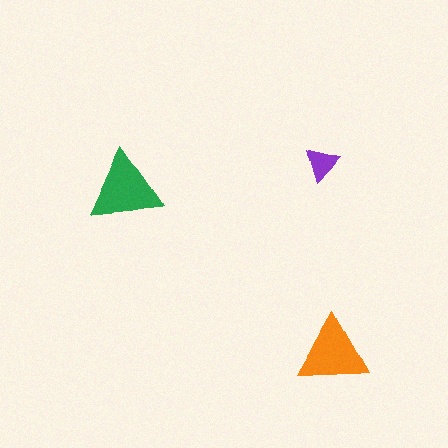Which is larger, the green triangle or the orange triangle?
The green one.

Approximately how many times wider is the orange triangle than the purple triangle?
About 2 times wider.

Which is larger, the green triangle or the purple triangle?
The green one.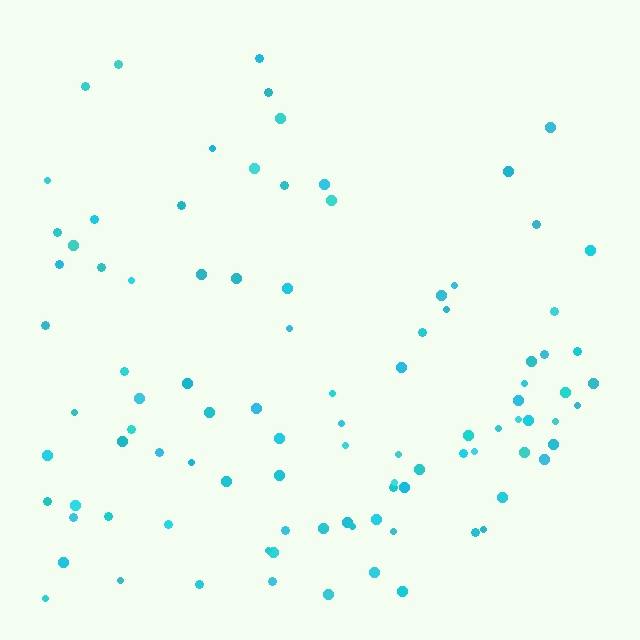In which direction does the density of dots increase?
From top to bottom, with the bottom side densest.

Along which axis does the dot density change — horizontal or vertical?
Vertical.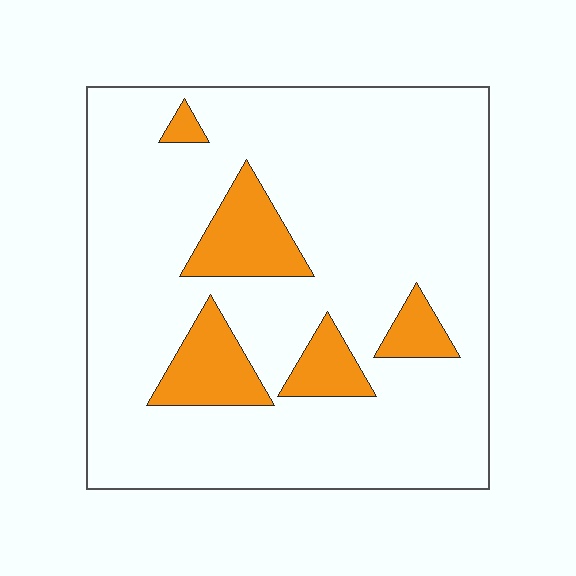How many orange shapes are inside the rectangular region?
5.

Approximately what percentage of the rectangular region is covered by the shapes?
Approximately 15%.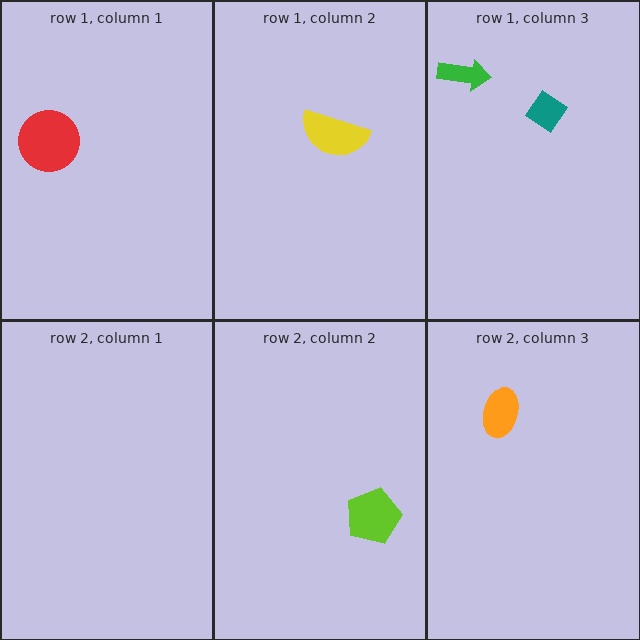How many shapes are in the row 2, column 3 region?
1.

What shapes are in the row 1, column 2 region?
The yellow semicircle.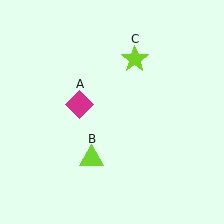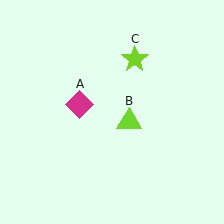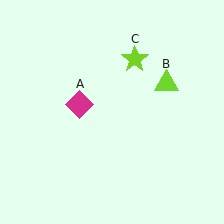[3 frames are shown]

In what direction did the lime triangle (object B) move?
The lime triangle (object B) moved up and to the right.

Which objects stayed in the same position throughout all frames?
Magenta diamond (object A) and lime star (object C) remained stationary.